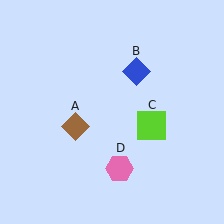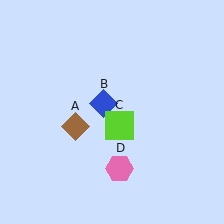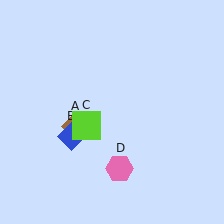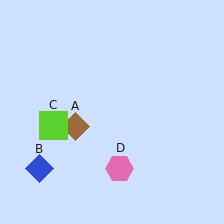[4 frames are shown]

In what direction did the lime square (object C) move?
The lime square (object C) moved left.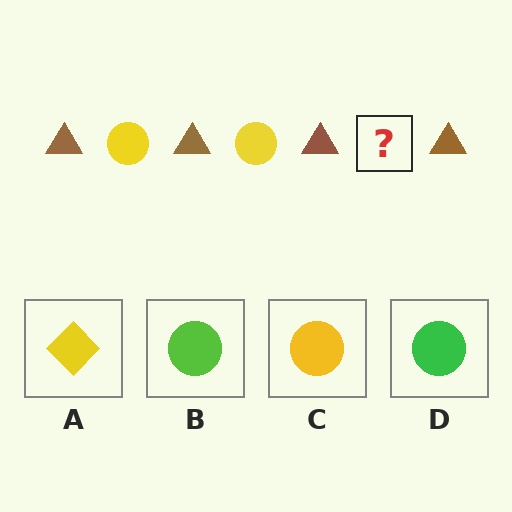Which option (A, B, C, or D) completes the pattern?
C.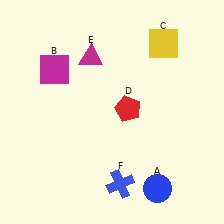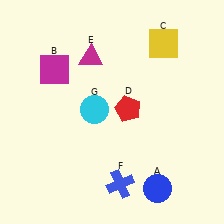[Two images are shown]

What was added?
A cyan circle (G) was added in Image 2.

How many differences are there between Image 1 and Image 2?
There is 1 difference between the two images.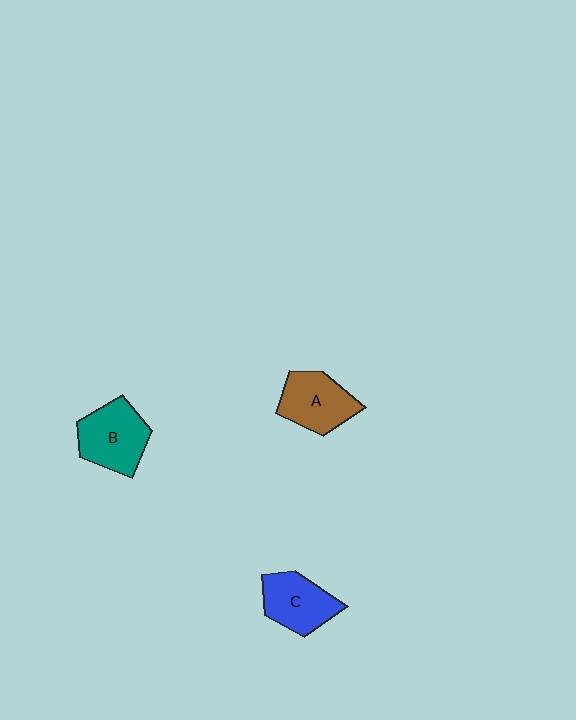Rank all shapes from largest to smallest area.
From largest to smallest: B (teal), A (brown), C (blue).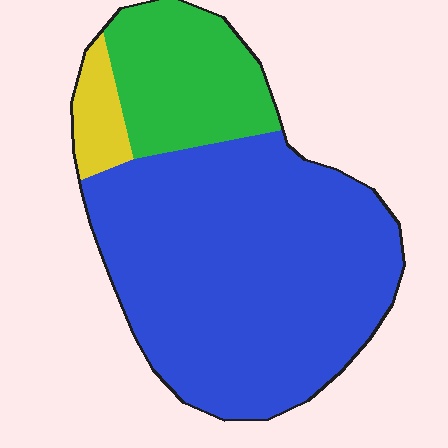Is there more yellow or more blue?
Blue.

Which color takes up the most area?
Blue, at roughly 70%.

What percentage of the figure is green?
Green takes up about one fifth (1/5) of the figure.